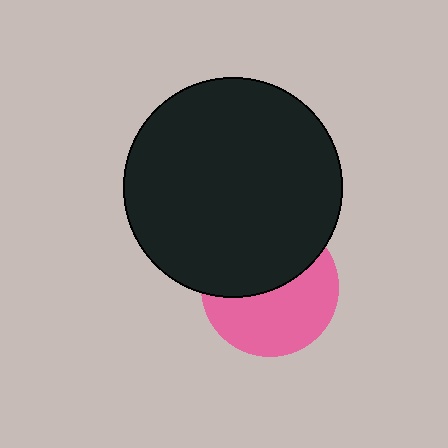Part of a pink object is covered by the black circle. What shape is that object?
It is a circle.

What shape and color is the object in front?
The object in front is a black circle.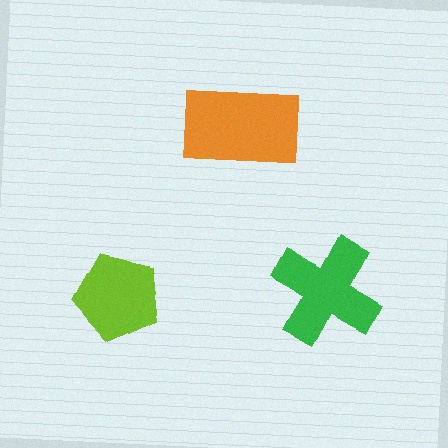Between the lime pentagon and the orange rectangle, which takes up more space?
The orange rectangle.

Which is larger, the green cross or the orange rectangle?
The orange rectangle.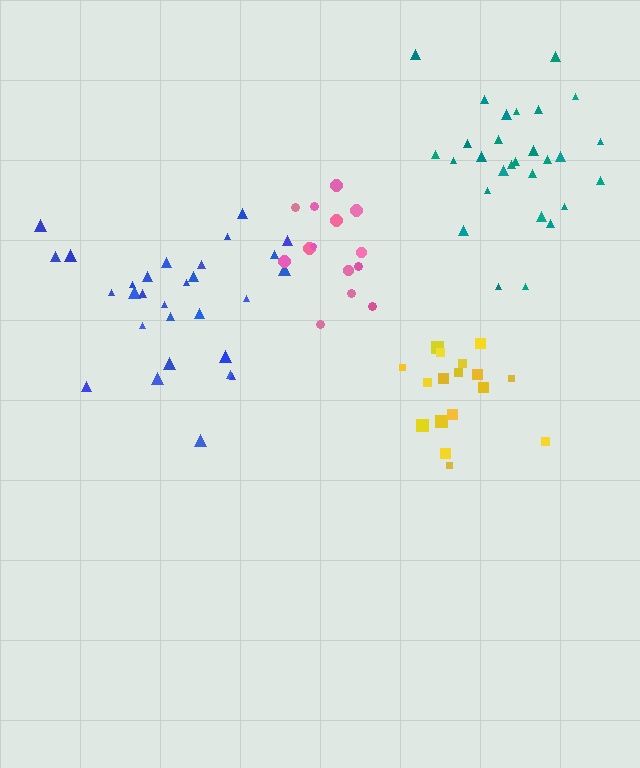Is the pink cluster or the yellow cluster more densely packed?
Yellow.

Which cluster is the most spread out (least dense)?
Pink.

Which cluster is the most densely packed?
Yellow.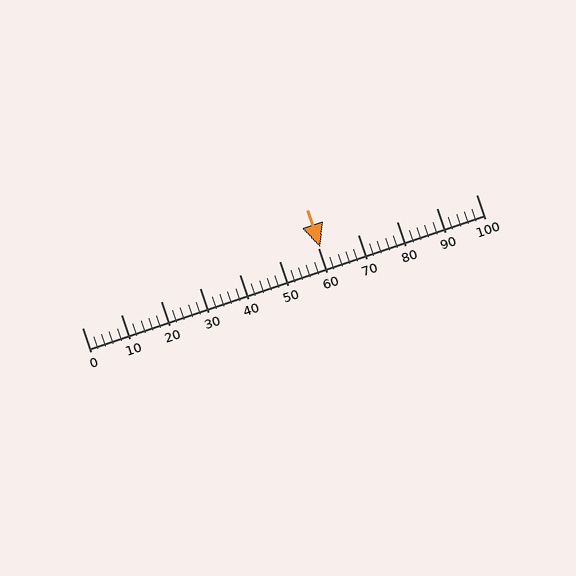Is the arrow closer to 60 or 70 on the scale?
The arrow is closer to 60.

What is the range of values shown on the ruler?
The ruler shows values from 0 to 100.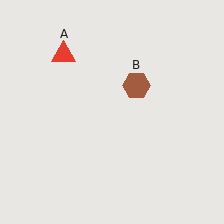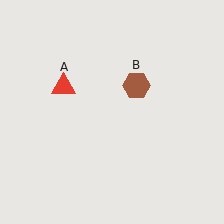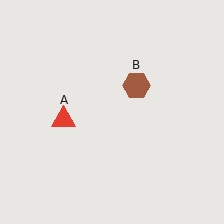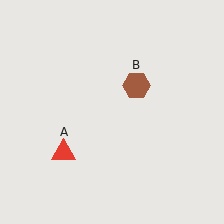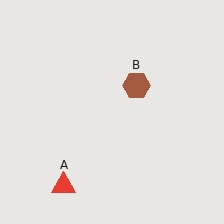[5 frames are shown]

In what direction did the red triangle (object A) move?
The red triangle (object A) moved down.